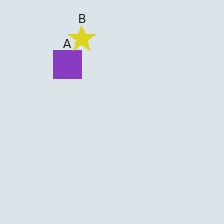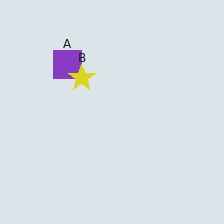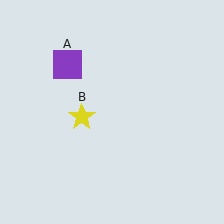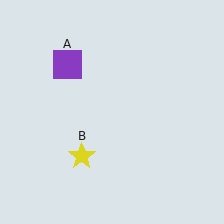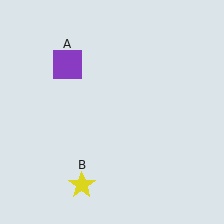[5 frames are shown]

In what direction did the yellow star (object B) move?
The yellow star (object B) moved down.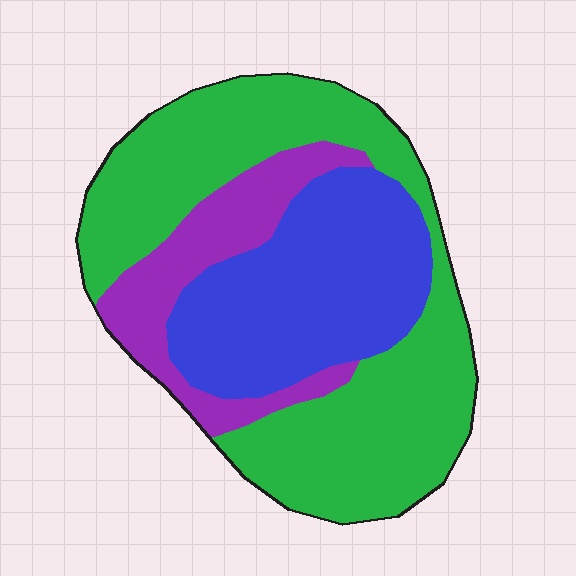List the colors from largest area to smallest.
From largest to smallest: green, blue, purple.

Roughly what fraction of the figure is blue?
Blue covers about 30% of the figure.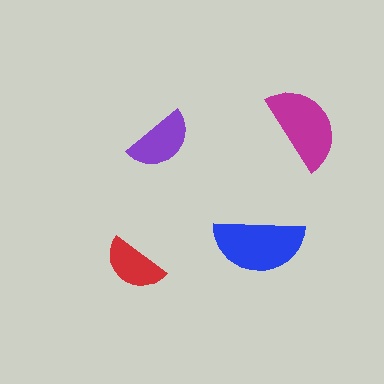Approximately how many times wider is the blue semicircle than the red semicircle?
About 1.5 times wider.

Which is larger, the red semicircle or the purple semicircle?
The purple one.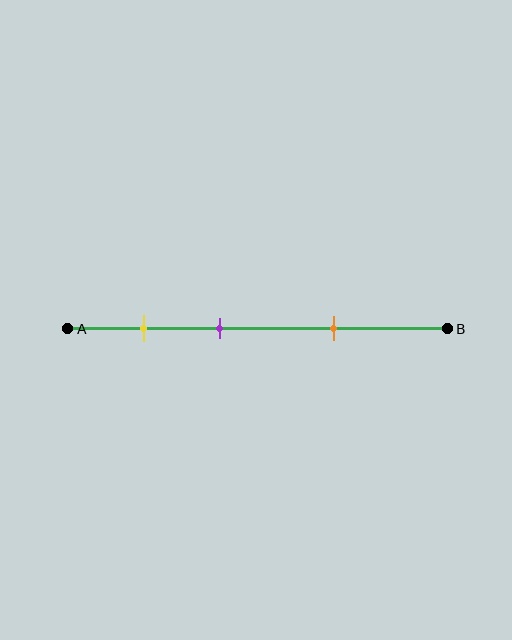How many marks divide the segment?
There are 3 marks dividing the segment.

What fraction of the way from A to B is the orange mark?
The orange mark is approximately 70% (0.7) of the way from A to B.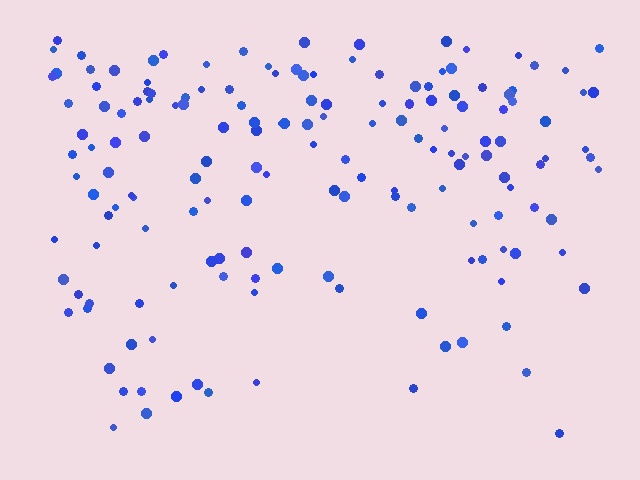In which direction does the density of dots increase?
From bottom to top, with the top side densest.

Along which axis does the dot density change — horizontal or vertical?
Vertical.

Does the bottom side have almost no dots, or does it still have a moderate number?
Still a moderate number, just noticeably fewer than the top.